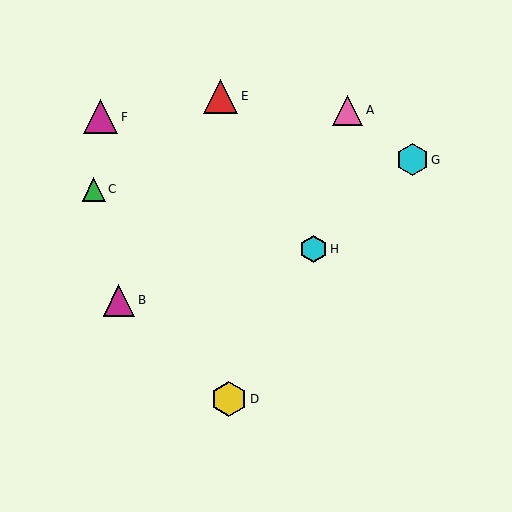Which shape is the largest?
The yellow hexagon (labeled D) is the largest.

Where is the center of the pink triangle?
The center of the pink triangle is at (348, 110).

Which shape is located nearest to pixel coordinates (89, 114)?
The magenta triangle (labeled F) at (101, 117) is nearest to that location.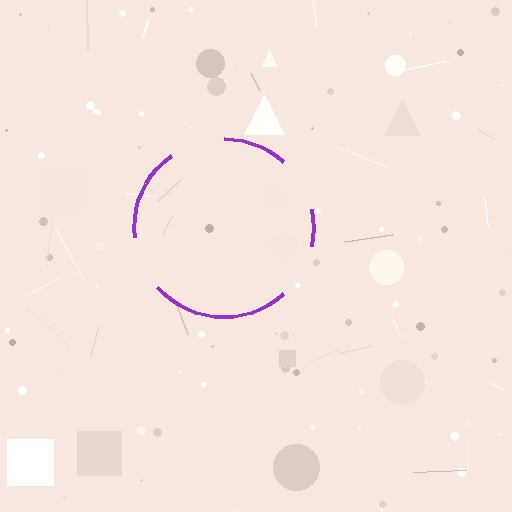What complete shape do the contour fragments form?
The contour fragments form a circle.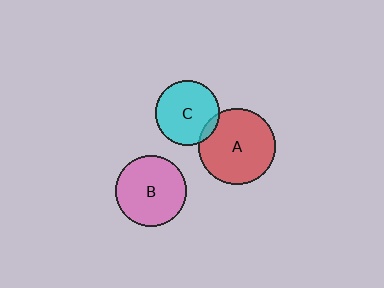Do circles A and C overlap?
Yes.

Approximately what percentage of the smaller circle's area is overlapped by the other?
Approximately 10%.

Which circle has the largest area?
Circle A (red).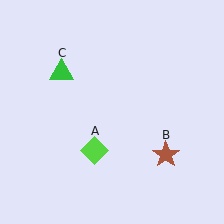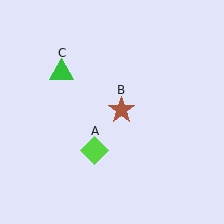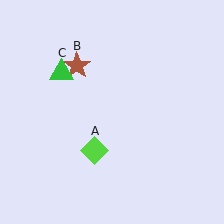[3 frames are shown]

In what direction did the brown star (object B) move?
The brown star (object B) moved up and to the left.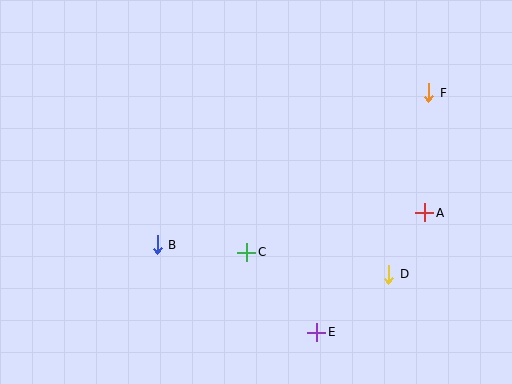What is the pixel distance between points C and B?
The distance between C and B is 90 pixels.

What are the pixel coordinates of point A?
Point A is at (425, 213).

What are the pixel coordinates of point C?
Point C is at (247, 252).